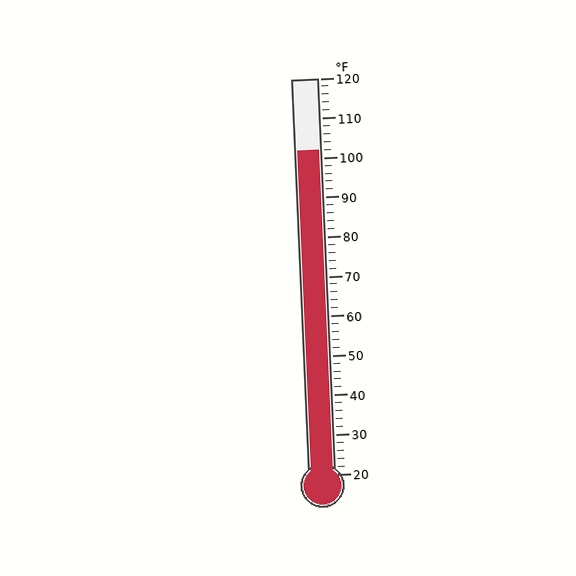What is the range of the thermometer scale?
The thermometer scale ranges from 20°F to 120°F.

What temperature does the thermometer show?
The thermometer shows approximately 102°F.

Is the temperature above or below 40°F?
The temperature is above 40°F.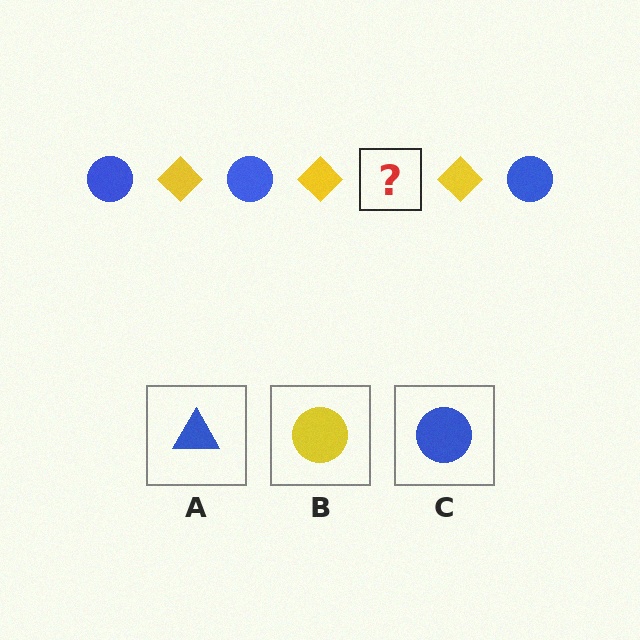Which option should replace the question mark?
Option C.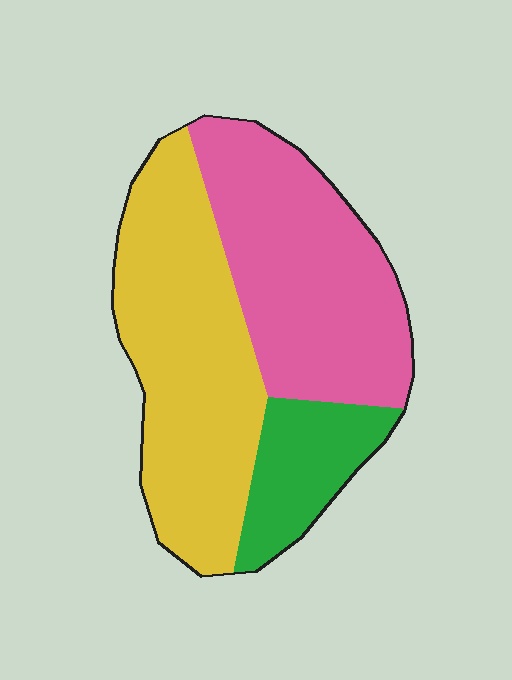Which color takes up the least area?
Green, at roughly 15%.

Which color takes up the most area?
Yellow, at roughly 45%.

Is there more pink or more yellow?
Yellow.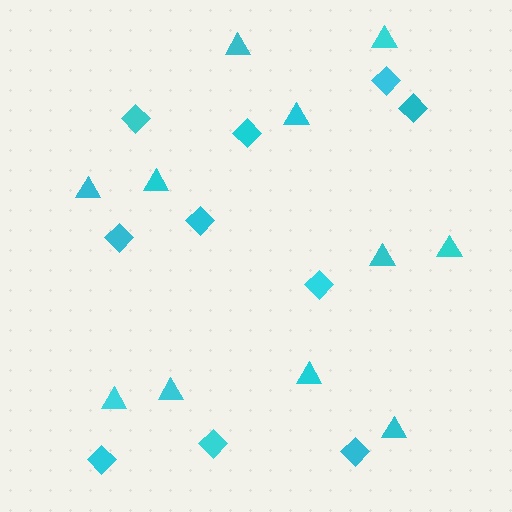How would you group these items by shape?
There are 2 groups: one group of triangles (11) and one group of diamonds (10).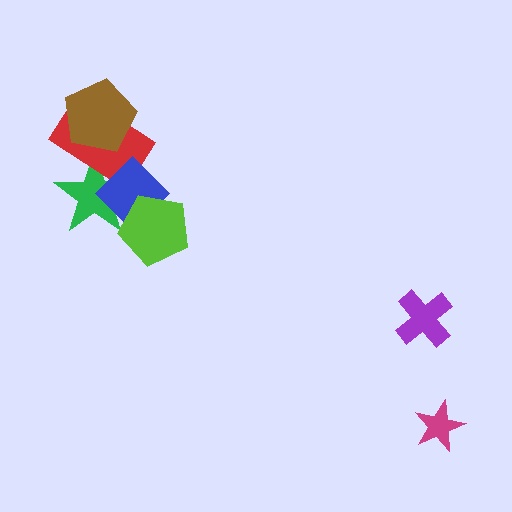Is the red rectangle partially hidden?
Yes, it is partially covered by another shape.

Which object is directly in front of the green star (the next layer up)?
The red rectangle is directly in front of the green star.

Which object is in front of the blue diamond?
The lime pentagon is in front of the blue diamond.